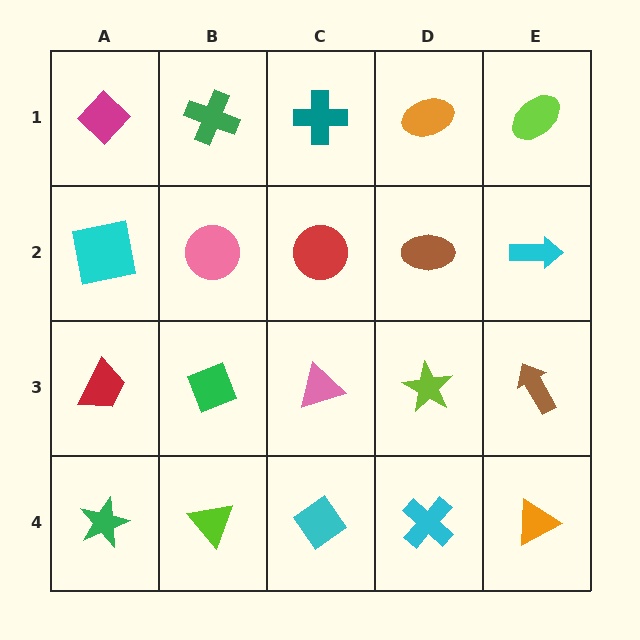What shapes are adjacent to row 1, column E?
A cyan arrow (row 2, column E), an orange ellipse (row 1, column D).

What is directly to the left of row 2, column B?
A cyan square.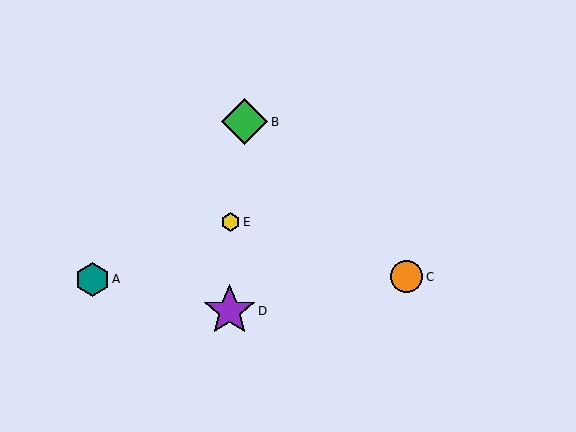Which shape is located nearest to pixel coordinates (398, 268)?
The orange circle (labeled C) at (406, 277) is nearest to that location.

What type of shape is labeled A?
Shape A is a teal hexagon.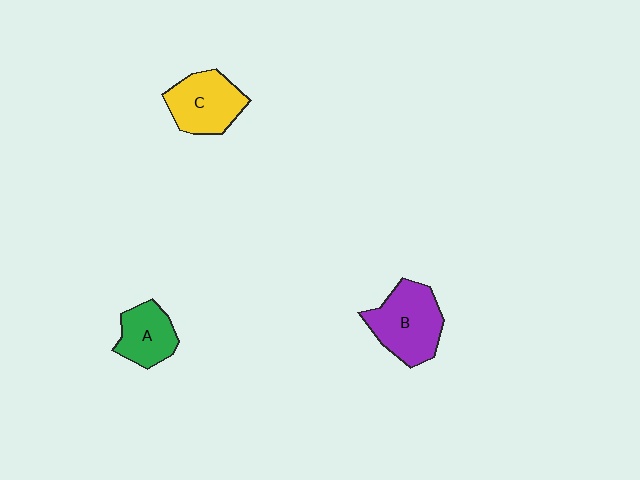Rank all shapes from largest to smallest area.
From largest to smallest: B (purple), C (yellow), A (green).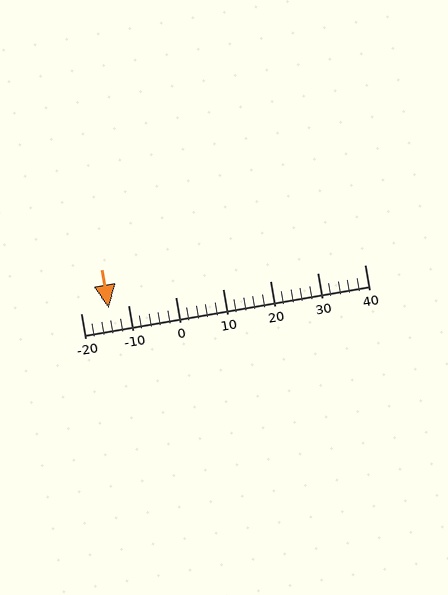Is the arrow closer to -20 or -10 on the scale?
The arrow is closer to -10.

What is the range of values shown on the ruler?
The ruler shows values from -20 to 40.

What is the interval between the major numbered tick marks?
The major tick marks are spaced 10 units apart.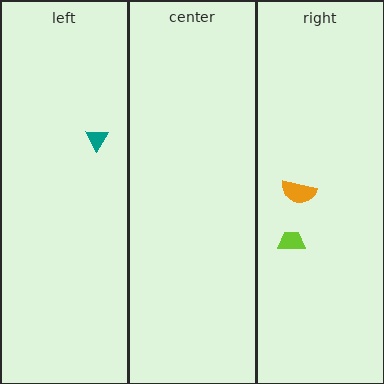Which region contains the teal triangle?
The left region.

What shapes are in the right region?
The lime trapezoid, the orange semicircle.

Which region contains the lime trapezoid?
The right region.